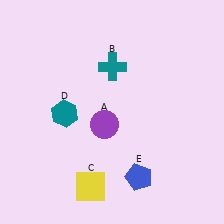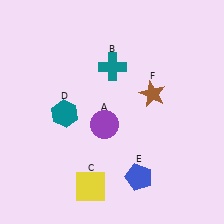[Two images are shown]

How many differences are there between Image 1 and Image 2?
There is 1 difference between the two images.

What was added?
A brown star (F) was added in Image 2.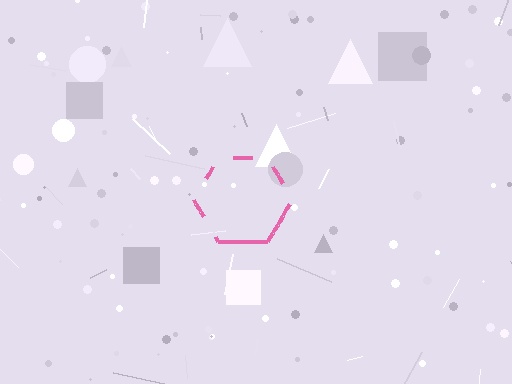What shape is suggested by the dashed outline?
The dashed outline suggests a hexagon.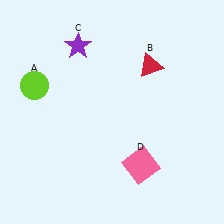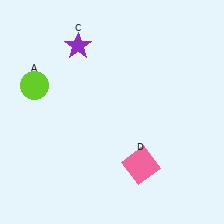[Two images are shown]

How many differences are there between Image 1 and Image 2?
There is 1 difference between the two images.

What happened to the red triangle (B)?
The red triangle (B) was removed in Image 2. It was in the top-right area of Image 1.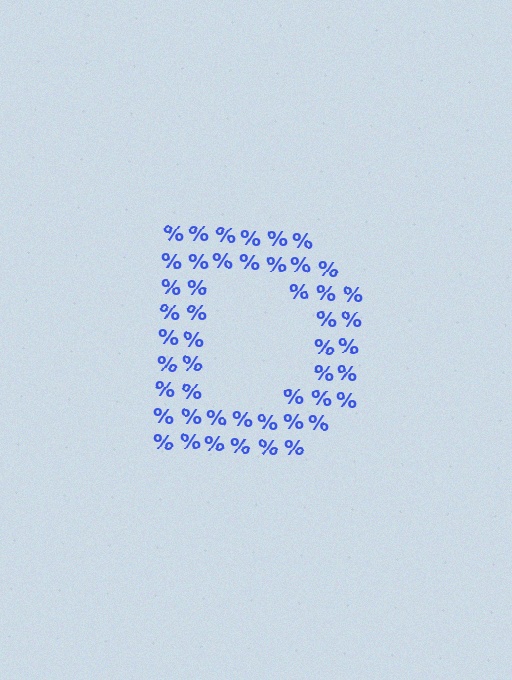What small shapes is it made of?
It is made of small percent signs.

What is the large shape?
The large shape is the letter D.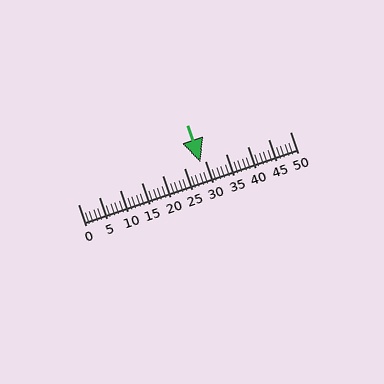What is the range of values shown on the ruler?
The ruler shows values from 0 to 50.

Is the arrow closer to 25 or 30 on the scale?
The arrow is closer to 30.